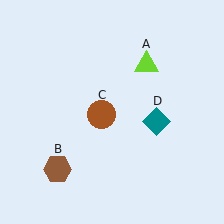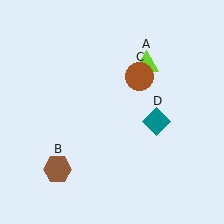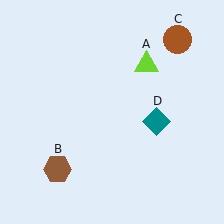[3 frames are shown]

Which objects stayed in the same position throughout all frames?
Lime triangle (object A) and brown hexagon (object B) and teal diamond (object D) remained stationary.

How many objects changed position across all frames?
1 object changed position: brown circle (object C).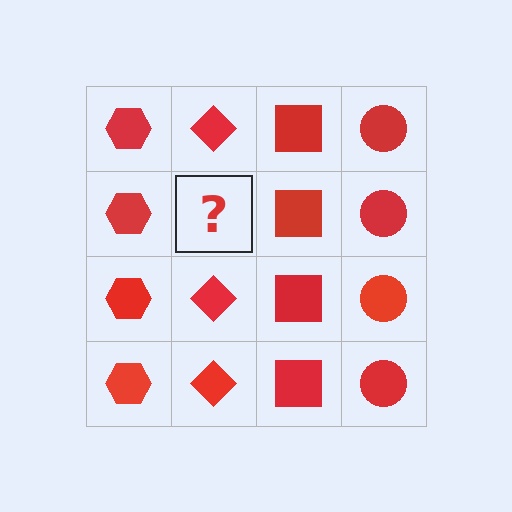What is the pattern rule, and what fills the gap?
The rule is that each column has a consistent shape. The gap should be filled with a red diamond.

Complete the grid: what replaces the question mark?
The question mark should be replaced with a red diamond.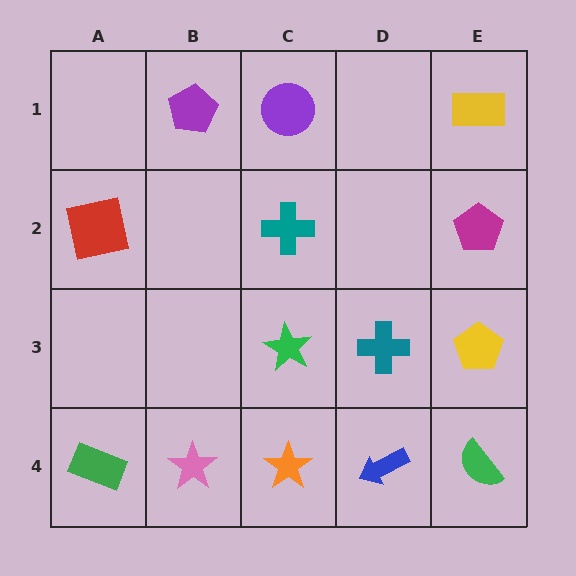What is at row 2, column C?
A teal cross.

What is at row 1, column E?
A yellow rectangle.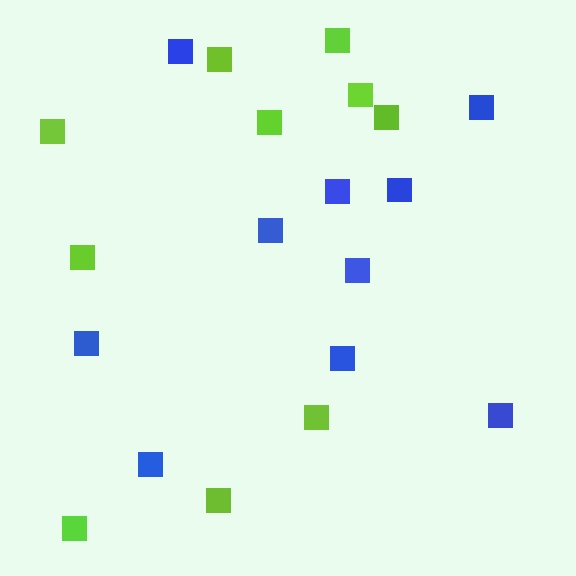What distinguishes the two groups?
There are 2 groups: one group of lime squares (10) and one group of blue squares (10).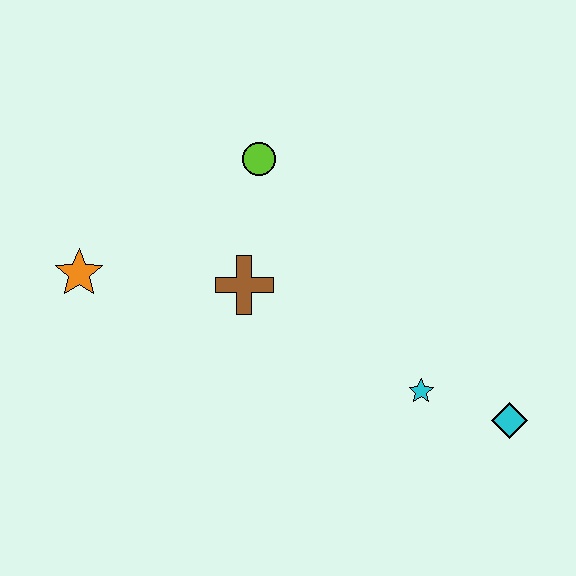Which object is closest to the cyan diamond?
The cyan star is closest to the cyan diamond.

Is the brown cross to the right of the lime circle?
No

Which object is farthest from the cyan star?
The orange star is farthest from the cyan star.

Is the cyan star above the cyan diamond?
Yes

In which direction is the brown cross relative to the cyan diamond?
The brown cross is to the left of the cyan diamond.